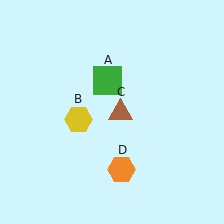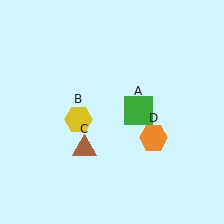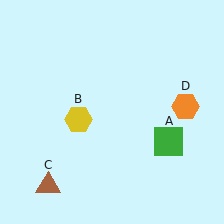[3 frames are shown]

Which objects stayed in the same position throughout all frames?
Yellow hexagon (object B) remained stationary.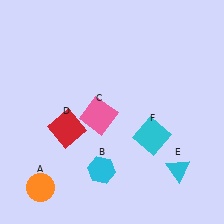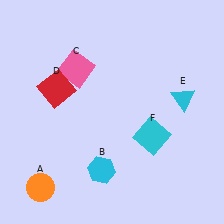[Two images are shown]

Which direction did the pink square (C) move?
The pink square (C) moved up.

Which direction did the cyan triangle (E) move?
The cyan triangle (E) moved up.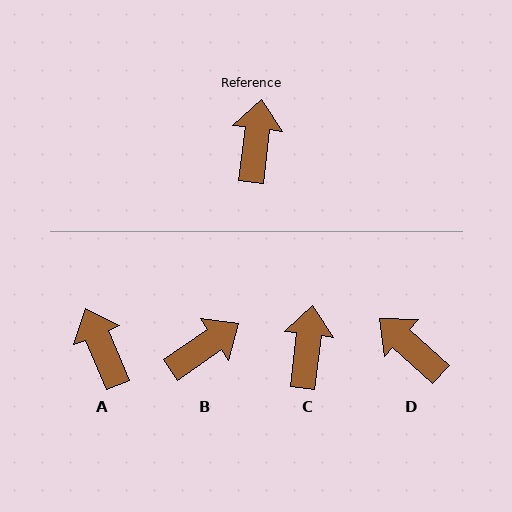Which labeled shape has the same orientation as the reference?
C.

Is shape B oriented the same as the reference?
No, it is off by about 49 degrees.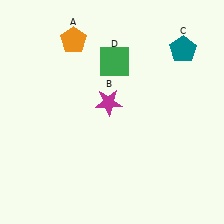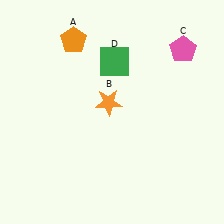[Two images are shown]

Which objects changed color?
B changed from magenta to orange. C changed from teal to pink.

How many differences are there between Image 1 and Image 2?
There are 2 differences between the two images.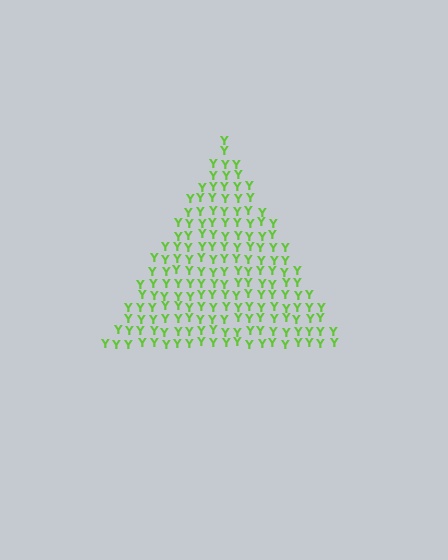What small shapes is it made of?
It is made of small letter Y's.